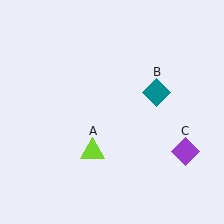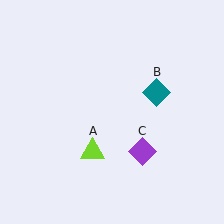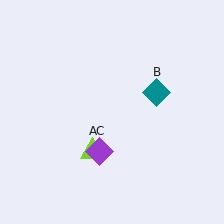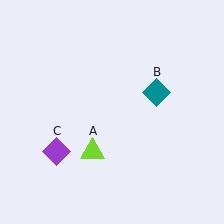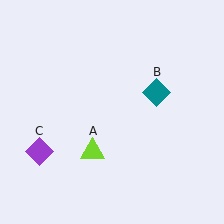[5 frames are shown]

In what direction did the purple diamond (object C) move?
The purple diamond (object C) moved left.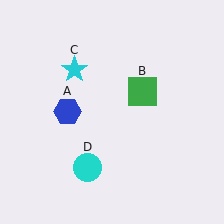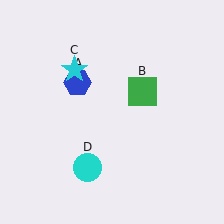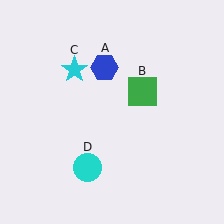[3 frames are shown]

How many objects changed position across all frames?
1 object changed position: blue hexagon (object A).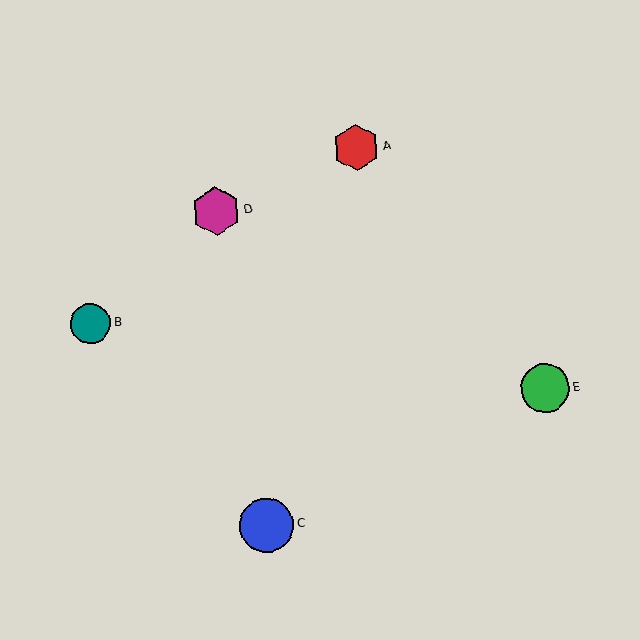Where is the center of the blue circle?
The center of the blue circle is at (267, 525).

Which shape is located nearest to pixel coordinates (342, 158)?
The red hexagon (labeled A) at (357, 148) is nearest to that location.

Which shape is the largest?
The blue circle (labeled C) is the largest.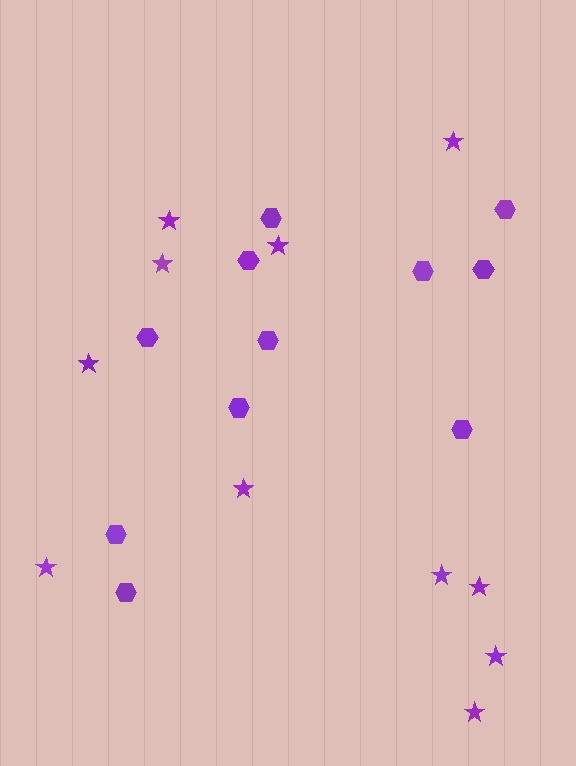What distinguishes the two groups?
There are 2 groups: one group of stars (11) and one group of hexagons (11).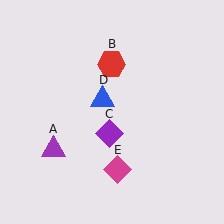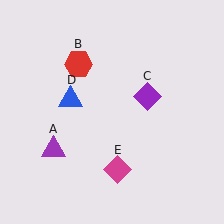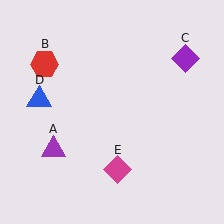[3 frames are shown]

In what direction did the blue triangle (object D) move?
The blue triangle (object D) moved left.